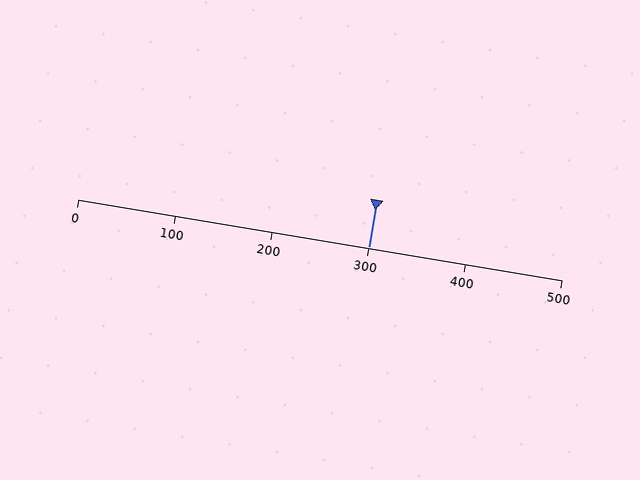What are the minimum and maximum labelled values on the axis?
The axis runs from 0 to 500.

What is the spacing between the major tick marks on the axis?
The major ticks are spaced 100 apart.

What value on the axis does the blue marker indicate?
The marker indicates approximately 300.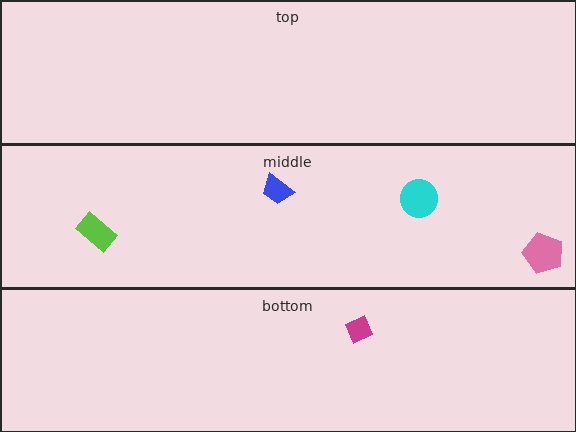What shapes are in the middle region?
The cyan circle, the blue trapezoid, the lime rectangle, the pink pentagon.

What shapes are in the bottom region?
The magenta diamond.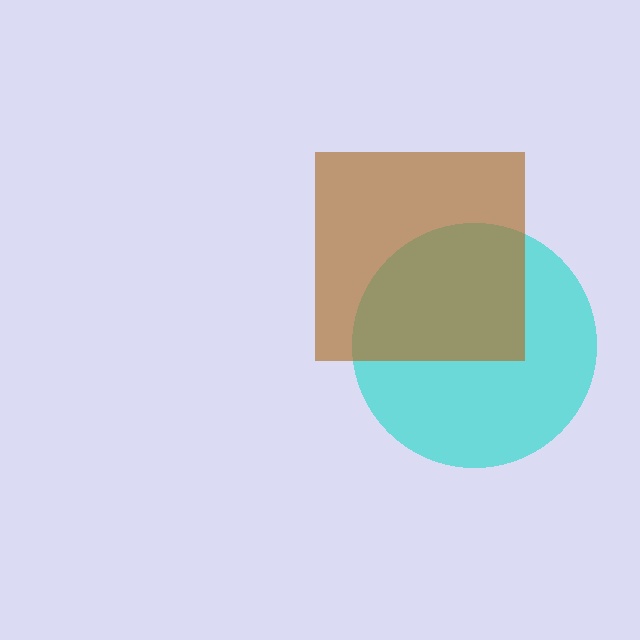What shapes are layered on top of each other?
The layered shapes are: a cyan circle, a brown square.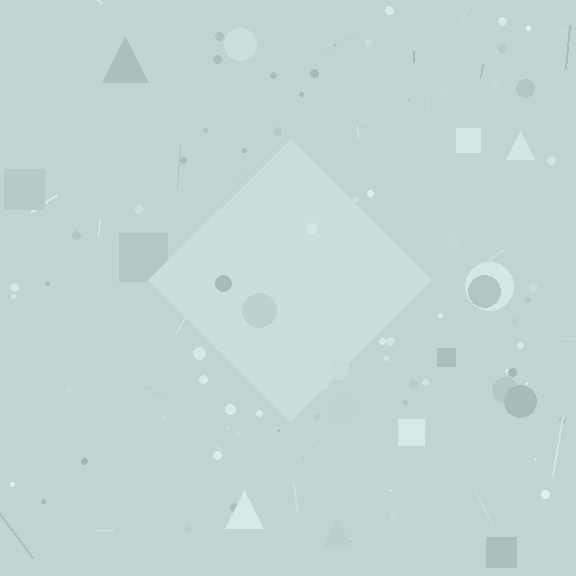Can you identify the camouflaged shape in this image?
The camouflaged shape is a diamond.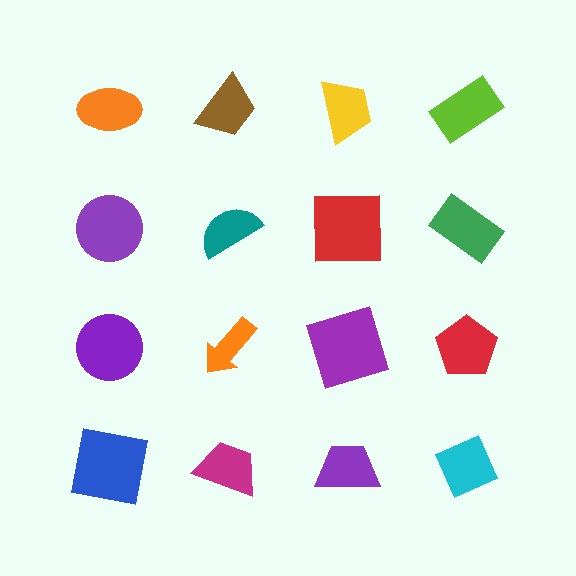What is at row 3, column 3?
A purple square.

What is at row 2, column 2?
A teal semicircle.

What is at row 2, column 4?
A green rectangle.